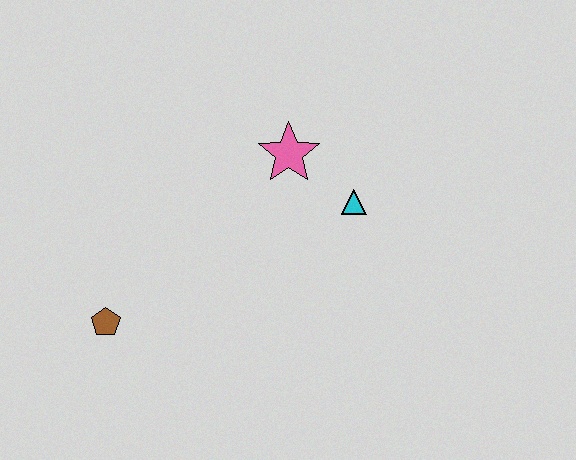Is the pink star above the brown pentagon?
Yes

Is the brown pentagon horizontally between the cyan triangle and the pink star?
No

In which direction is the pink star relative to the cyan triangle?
The pink star is to the left of the cyan triangle.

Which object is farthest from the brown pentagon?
The cyan triangle is farthest from the brown pentagon.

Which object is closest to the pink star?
The cyan triangle is closest to the pink star.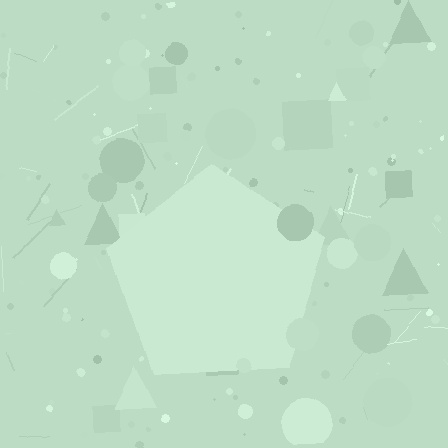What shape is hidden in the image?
A pentagon is hidden in the image.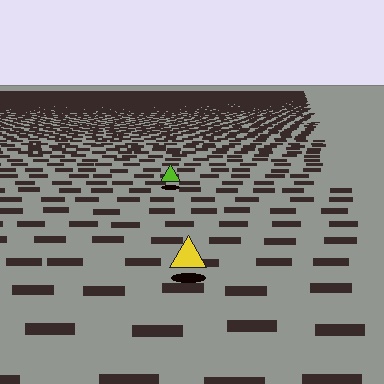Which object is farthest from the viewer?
The lime triangle is farthest from the viewer. It appears smaller and the ground texture around it is denser.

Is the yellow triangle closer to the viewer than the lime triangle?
Yes. The yellow triangle is closer — you can tell from the texture gradient: the ground texture is coarser near it.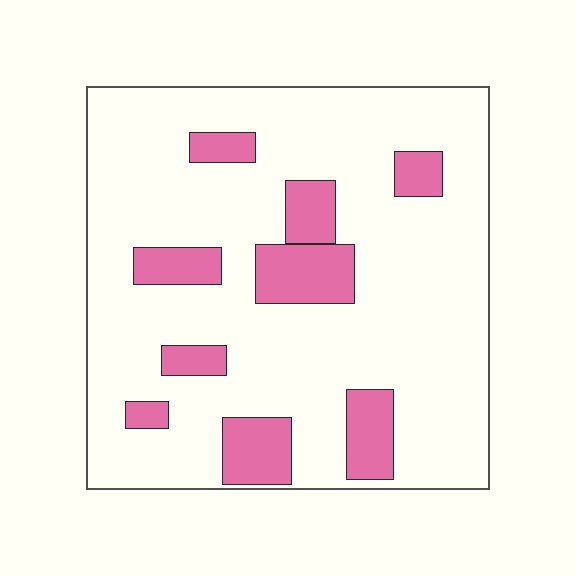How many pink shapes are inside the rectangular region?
9.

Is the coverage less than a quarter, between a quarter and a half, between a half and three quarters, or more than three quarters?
Less than a quarter.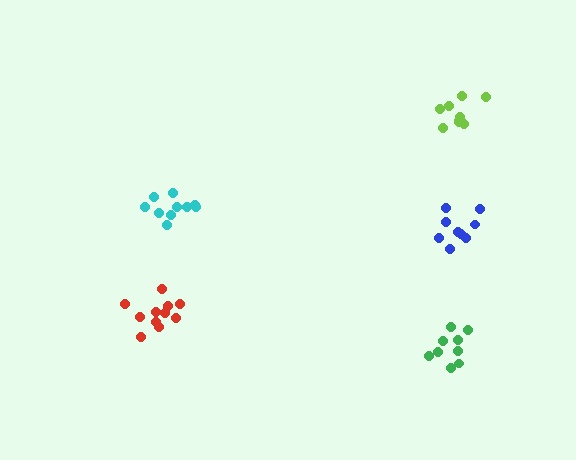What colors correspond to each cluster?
The clusters are colored: green, red, blue, lime, cyan.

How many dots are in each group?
Group 1: 9 dots, Group 2: 11 dots, Group 3: 9 dots, Group 4: 9 dots, Group 5: 10 dots (48 total).